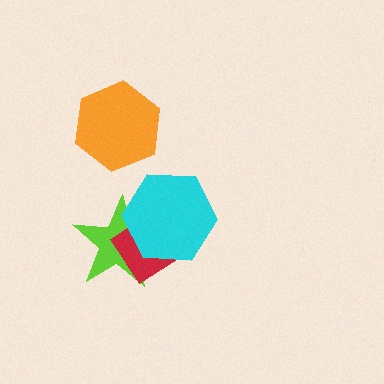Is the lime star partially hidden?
Yes, it is partially covered by another shape.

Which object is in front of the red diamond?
The cyan hexagon is in front of the red diamond.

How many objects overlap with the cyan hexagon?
2 objects overlap with the cyan hexagon.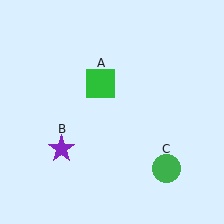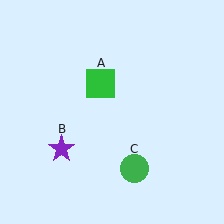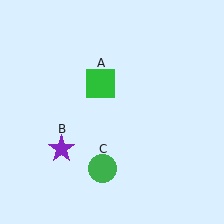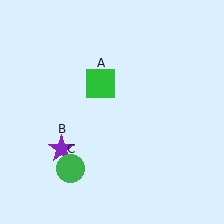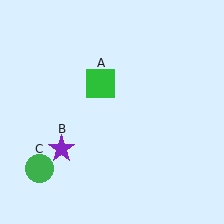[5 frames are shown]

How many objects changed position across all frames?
1 object changed position: green circle (object C).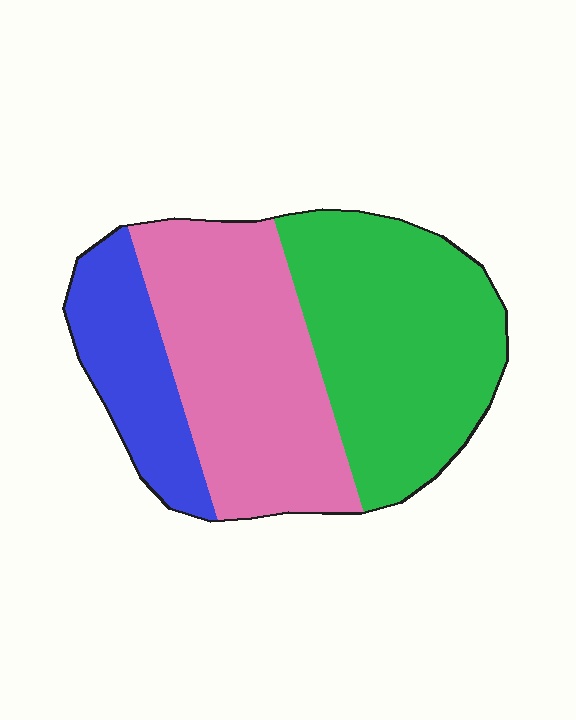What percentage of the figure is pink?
Pink covers around 40% of the figure.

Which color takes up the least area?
Blue, at roughly 20%.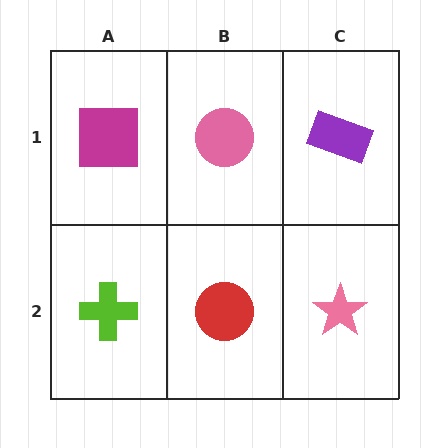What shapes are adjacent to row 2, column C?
A purple rectangle (row 1, column C), a red circle (row 2, column B).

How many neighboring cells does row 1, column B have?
3.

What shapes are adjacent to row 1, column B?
A red circle (row 2, column B), a magenta square (row 1, column A), a purple rectangle (row 1, column C).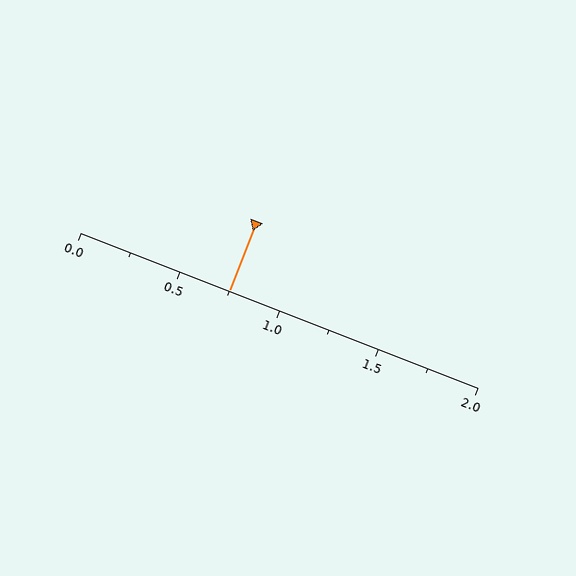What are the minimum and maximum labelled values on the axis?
The axis runs from 0.0 to 2.0.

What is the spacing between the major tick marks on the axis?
The major ticks are spaced 0.5 apart.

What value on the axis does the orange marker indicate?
The marker indicates approximately 0.75.